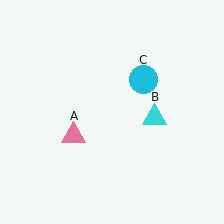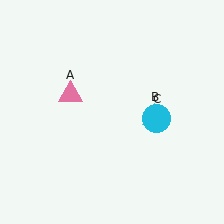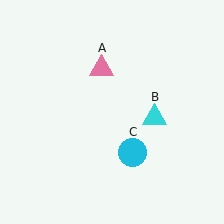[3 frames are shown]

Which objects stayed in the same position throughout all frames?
Cyan triangle (object B) remained stationary.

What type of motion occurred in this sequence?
The pink triangle (object A), cyan circle (object C) rotated clockwise around the center of the scene.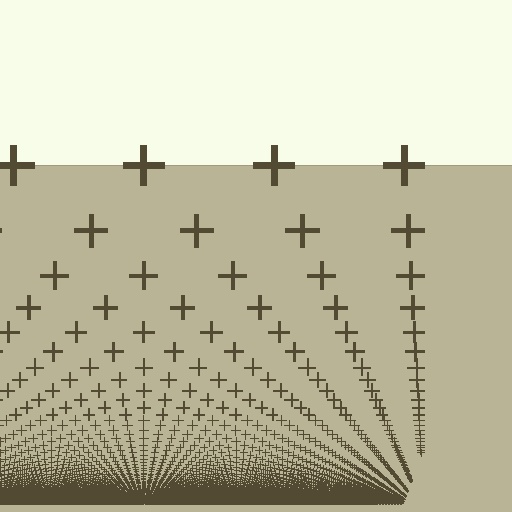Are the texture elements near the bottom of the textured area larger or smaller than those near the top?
Smaller. The gradient is inverted — elements near the bottom are smaller and denser.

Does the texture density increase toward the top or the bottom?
Density increases toward the bottom.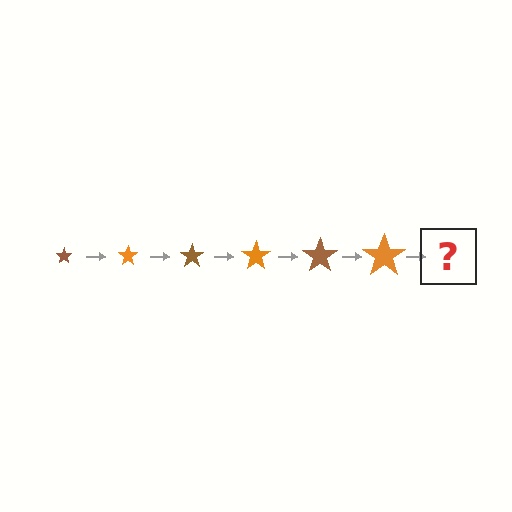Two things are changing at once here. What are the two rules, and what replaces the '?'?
The two rules are that the star grows larger each step and the color cycles through brown and orange. The '?' should be a brown star, larger than the previous one.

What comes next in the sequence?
The next element should be a brown star, larger than the previous one.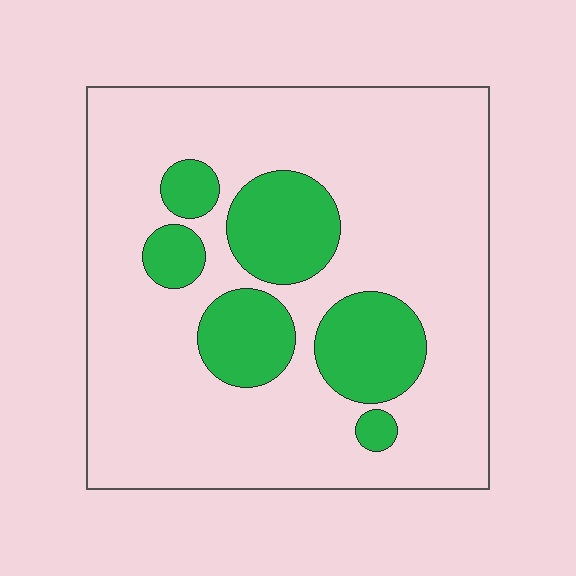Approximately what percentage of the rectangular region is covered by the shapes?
Approximately 20%.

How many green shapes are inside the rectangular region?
6.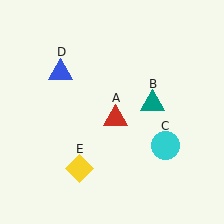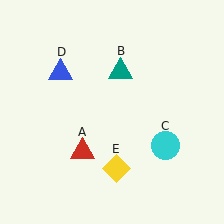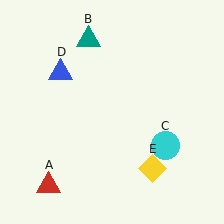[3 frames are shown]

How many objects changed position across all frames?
3 objects changed position: red triangle (object A), teal triangle (object B), yellow diamond (object E).